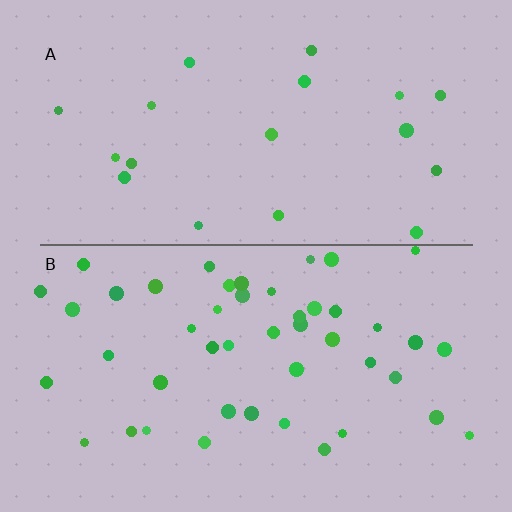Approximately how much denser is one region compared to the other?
Approximately 2.5× — region B over region A.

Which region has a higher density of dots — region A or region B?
B (the bottom).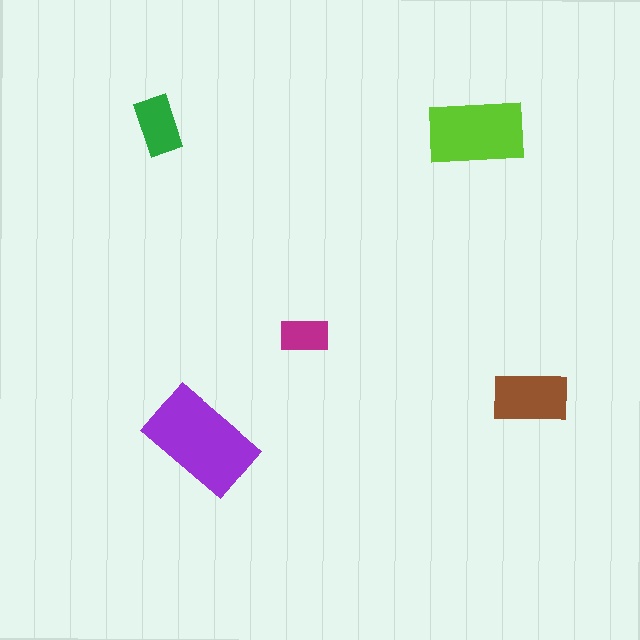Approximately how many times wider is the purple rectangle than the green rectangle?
About 2 times wider.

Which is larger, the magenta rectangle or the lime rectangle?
The lime one.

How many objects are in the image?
There are 5 objects in the image.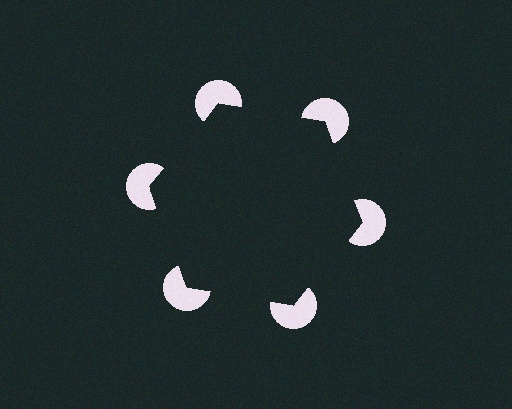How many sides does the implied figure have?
6 sides.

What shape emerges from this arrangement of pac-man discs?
An illusory hexagon — its edges are inferred from the aligned wedge cuts in the pac-man discs, not physically drawn.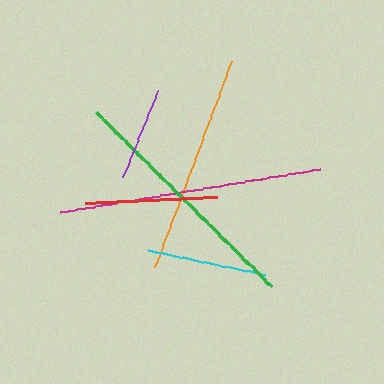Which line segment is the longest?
The magenta line is the longest at approximately 263 pixels.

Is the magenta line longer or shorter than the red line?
The magenta line is longer than the red line.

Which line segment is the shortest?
The purple line is the shortest at approximately 93 pixels.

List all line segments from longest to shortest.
From longest to shortest: magenta, green, orange, red, cyan, purple.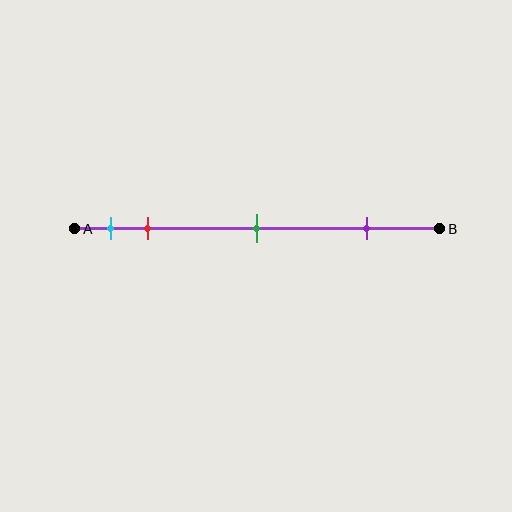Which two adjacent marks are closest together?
The cyan and red marks are the closest adjacent pair.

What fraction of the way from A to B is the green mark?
The green mark is approximately 50% (0.5) of the way from A to B.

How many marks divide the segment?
There are 4 marks dividing the segment.